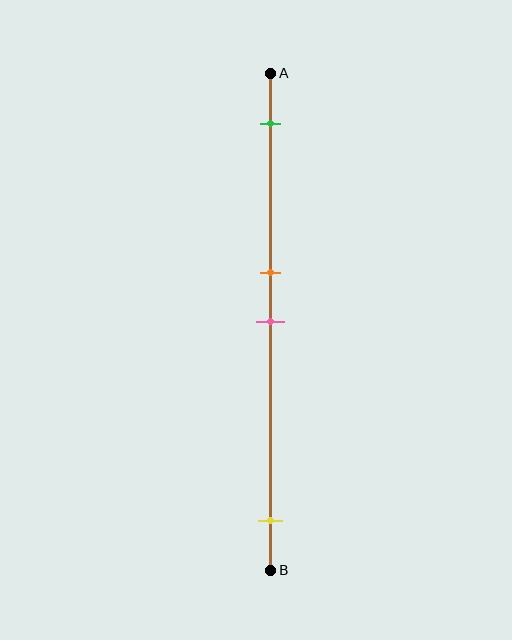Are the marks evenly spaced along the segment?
No, the marks are not evenly spaced.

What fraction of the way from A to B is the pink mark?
The pink mark is approximately 50% (0.5) of the way from A to B.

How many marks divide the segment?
There are 4 marks dividing the segment.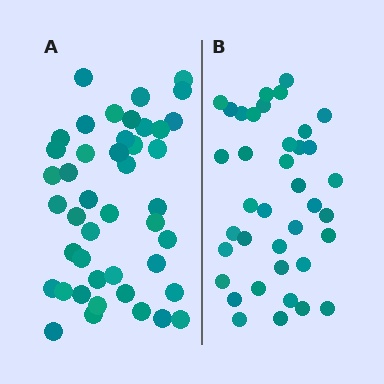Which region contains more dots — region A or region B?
Region A (the left region) has more dots.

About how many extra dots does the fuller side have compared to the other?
Region A has about 6 more dots than region B.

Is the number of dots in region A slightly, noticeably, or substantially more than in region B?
Region A has only slightly more — the two regions are fairly close. The ratio is roughly 1.2 to 1.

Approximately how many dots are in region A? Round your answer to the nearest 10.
About 40 dots. (The exact count is 44, which rounds to 40.)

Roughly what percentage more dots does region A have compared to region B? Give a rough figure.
About 15% more.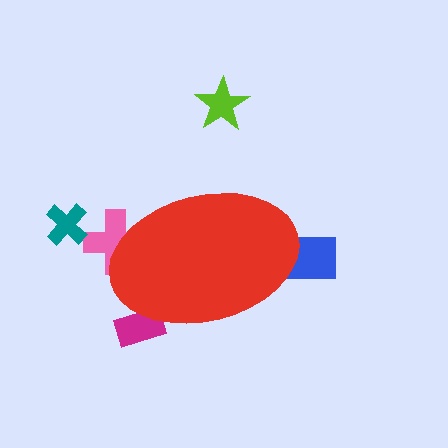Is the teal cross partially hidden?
No, the teal cross is fully visible.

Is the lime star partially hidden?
No, the lime star is fully visible.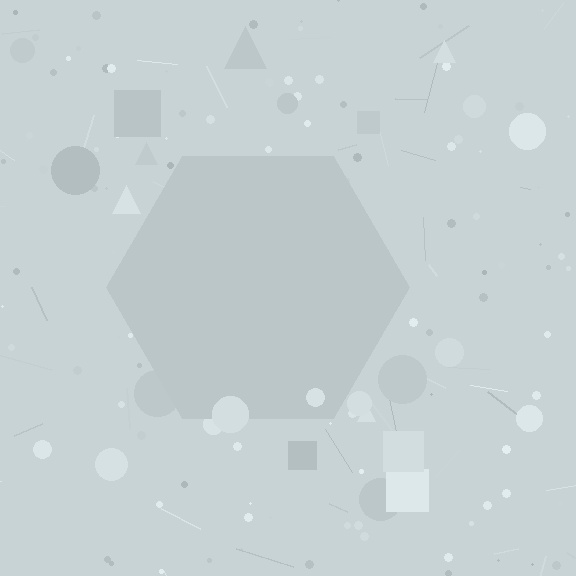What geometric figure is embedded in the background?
A hexagon is embedded in the background.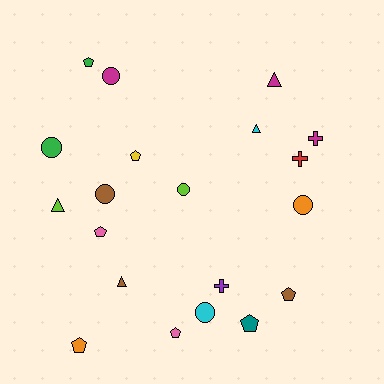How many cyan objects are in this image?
There are 2 cyan objects.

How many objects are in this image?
There are 20 objects.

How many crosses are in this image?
There are 3 crosses.